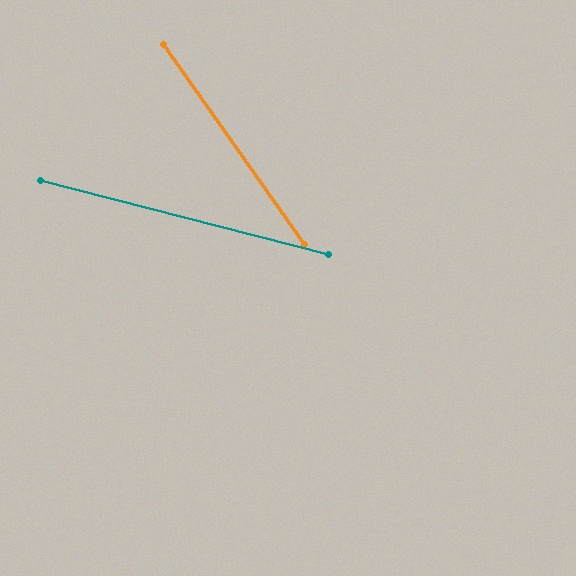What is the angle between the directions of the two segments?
Approximately 41 degrees.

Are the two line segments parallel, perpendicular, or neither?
Neither parallel nor perpendicular — they differ by about 41°.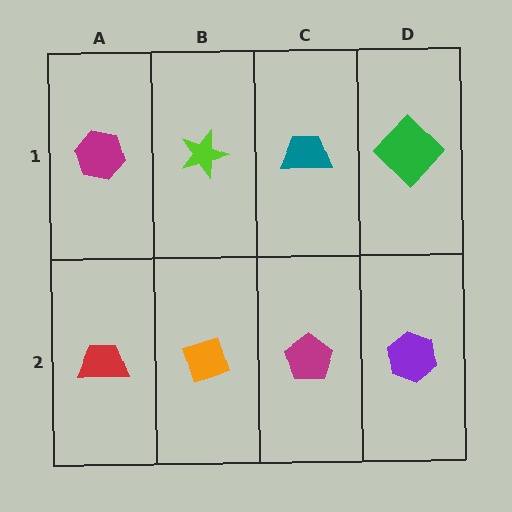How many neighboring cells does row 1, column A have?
2.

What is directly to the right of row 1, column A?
A lime star.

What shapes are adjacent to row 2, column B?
A lime star (row 1, column B), a red trapezoid (row 2, column A), a magenta pentagon (row 2, column C).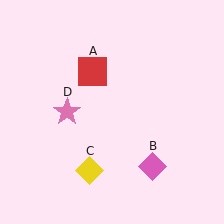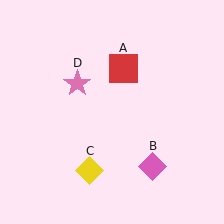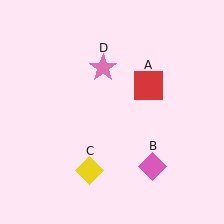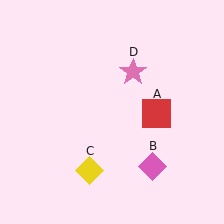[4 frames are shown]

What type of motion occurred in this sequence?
The red square (object A), pink star (object D) rotated clockwise around the center of the scene.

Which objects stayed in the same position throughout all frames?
Pink diamond (object B) and yellow diamond (object C) remained stationary.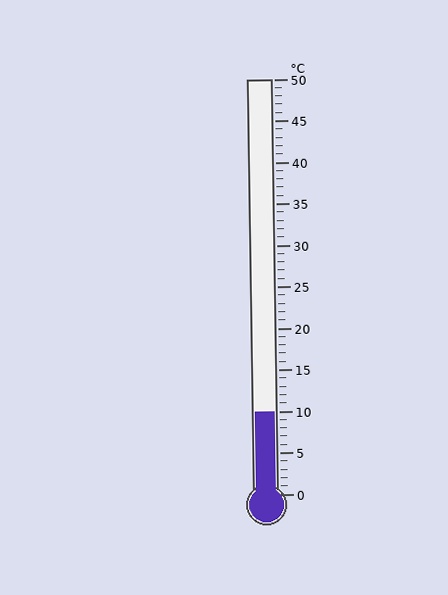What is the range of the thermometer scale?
The thermometer scale ranges from 0°C to 50°C.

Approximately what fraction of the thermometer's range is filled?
The thermometer is filled to approximately 20% of its range.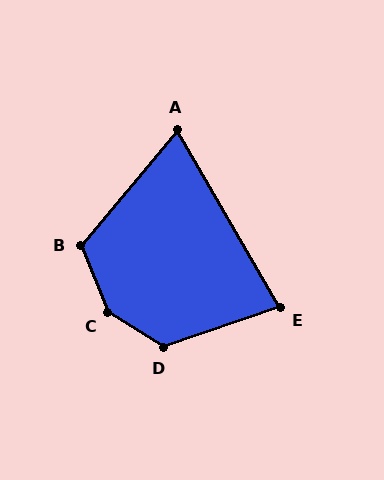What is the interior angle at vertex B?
Approximately 118 degrees (obtuse).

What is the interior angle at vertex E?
Approximately 79 degrees (acute).